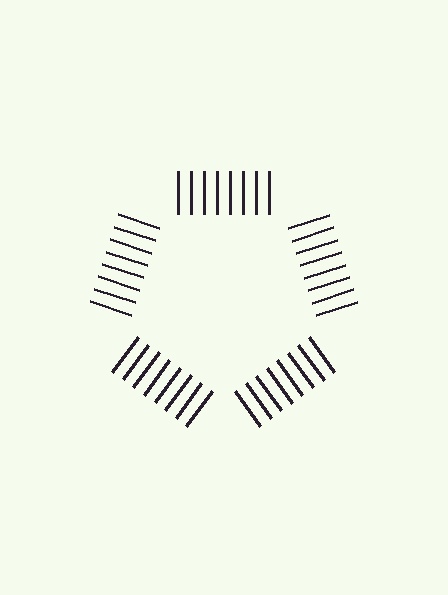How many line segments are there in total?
40 — 8 along each of the 5 edges.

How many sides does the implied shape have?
5 sides — the line-ends trace a pentagon.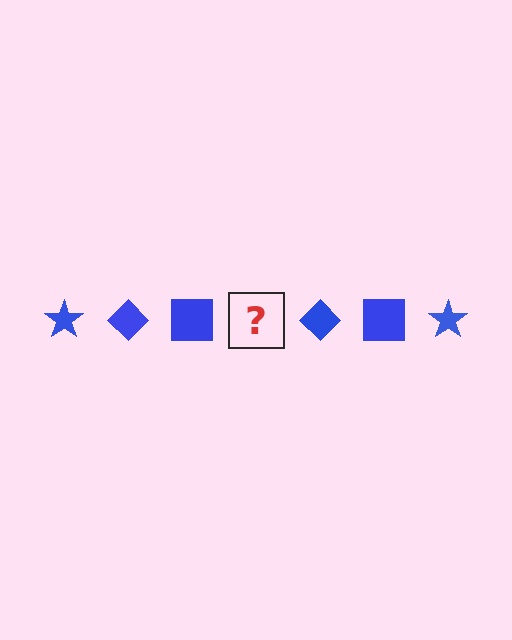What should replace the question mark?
The question mark should be replaced with a blue star.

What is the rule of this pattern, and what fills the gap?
The rule is that the pattern cycles through star, diamond, square shapes in blue. The gap should be filled with a blue star.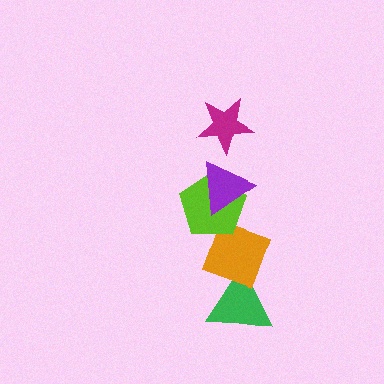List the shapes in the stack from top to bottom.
From top to bottom: the magenta star, the purple triangle, the lime pentagon, the orange diamond, the green triangle.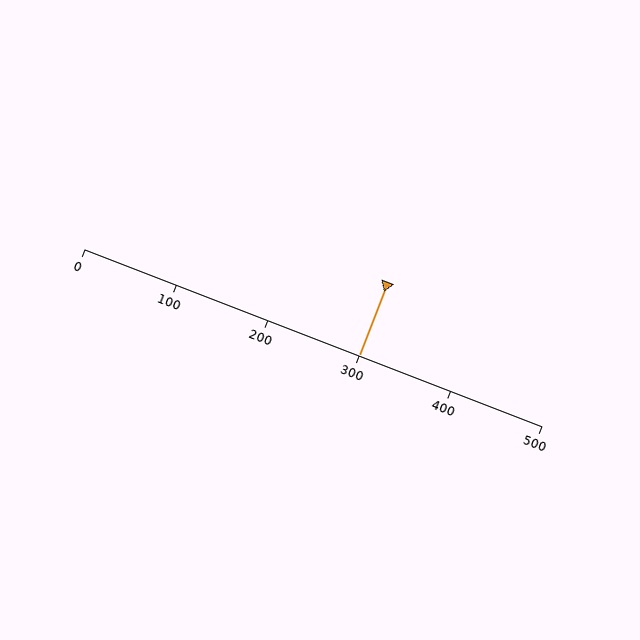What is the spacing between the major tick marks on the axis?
The major ticks are spaced 100 apart.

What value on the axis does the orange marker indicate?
The marker indicates approximately 300.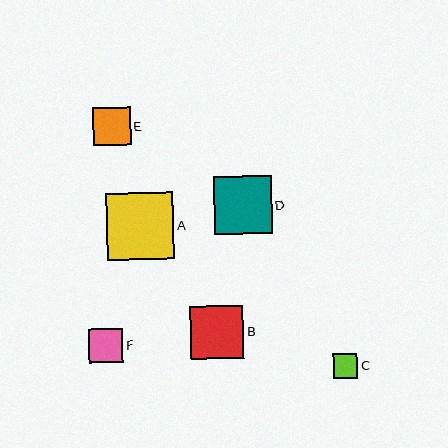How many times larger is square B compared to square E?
Square B is approximately 1.4 times the size of square E.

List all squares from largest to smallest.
From largest to smallest: A, D, B, E, F, C.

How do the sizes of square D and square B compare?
Square D and square B are approximately the same size.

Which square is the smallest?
Square C is the smallest with a size of approximately 24 pixels.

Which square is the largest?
Square A is the largest with a size of approximately 67 pixels.